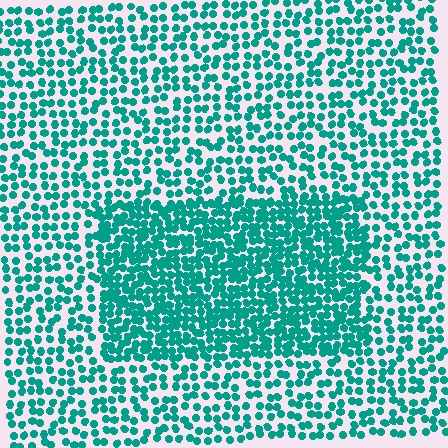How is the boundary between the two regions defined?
The boundary is defined by a change in element density (approximately 1.9x ratio). All elements are the same color, size, and shape.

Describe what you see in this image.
The image contains small teal elements arranged at two different densities. A rectangle-shaped region is visible where the elements are more densely packed than the surrounding area.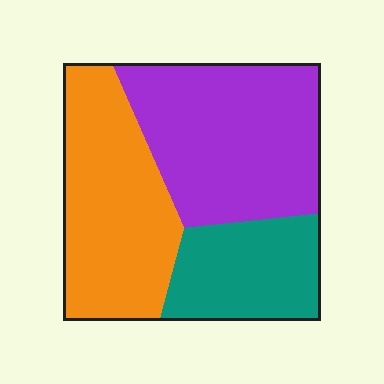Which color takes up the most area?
Purple, at roughly 40%.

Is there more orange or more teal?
Orange.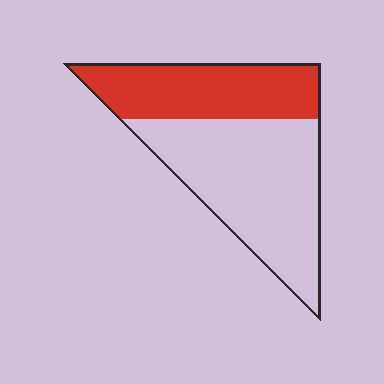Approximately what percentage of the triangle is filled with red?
Approximately 40%.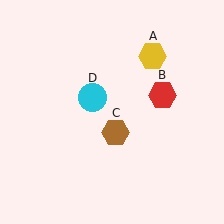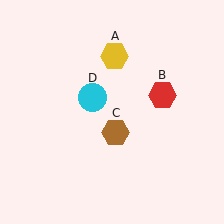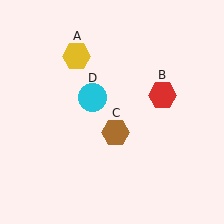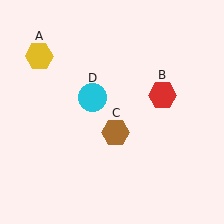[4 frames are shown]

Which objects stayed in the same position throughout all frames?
Red hexagon (object B) and brown hexagon (object C) and cyan circle (object D) remained stationary.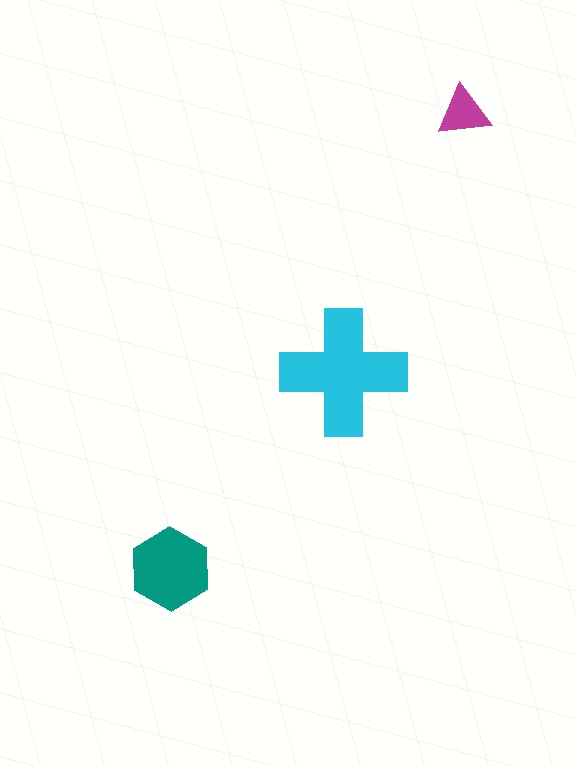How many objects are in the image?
There are 3 objects in the image.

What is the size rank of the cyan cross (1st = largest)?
1st.